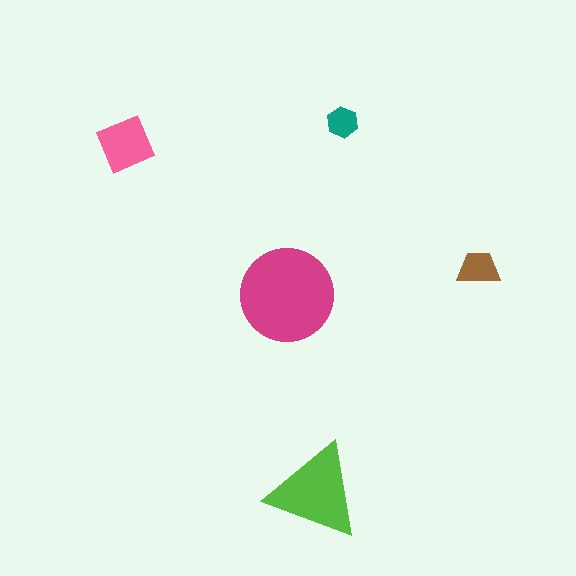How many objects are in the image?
There are 5 objects in the image.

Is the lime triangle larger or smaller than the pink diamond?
Larger.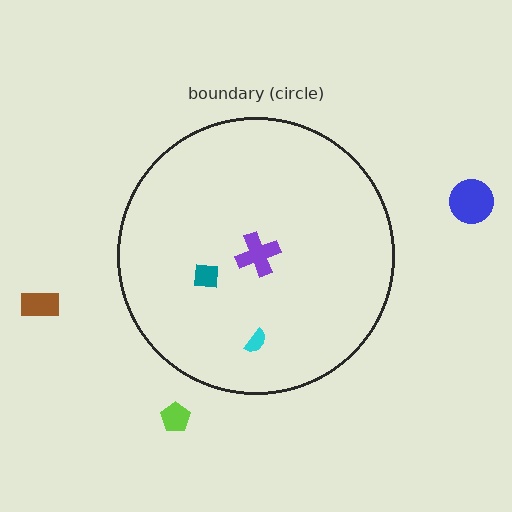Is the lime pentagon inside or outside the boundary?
Outside.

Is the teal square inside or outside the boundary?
Inside.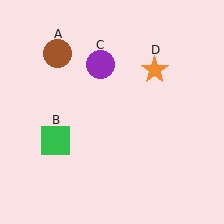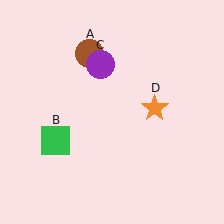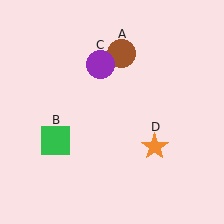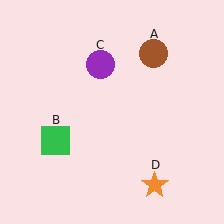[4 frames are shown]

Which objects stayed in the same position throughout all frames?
Green square (object B) and purple circle (object C) remained stationary.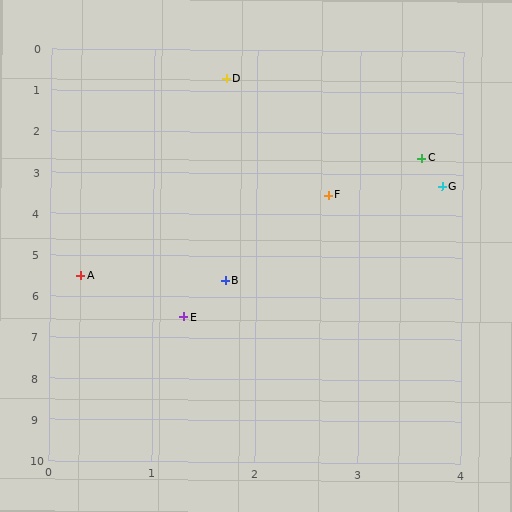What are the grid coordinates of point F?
Point F is at approximately (2.7, 3.5).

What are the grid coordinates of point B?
Point B is at approximately (1.7, 5.6).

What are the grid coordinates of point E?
Point E is at approximately (1.3, 6.5).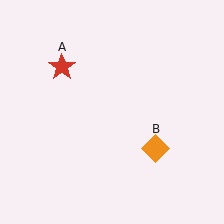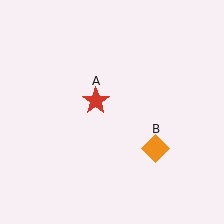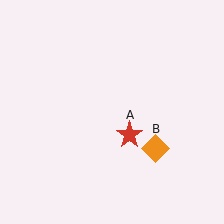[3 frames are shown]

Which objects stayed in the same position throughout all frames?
Orange diamond (object B) remained stationary.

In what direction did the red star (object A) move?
The red star (object A) moved down and to the right.